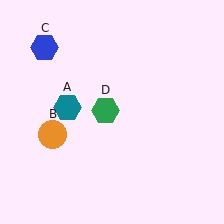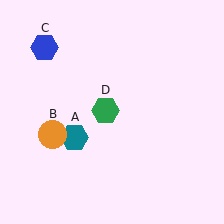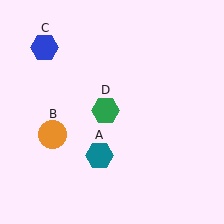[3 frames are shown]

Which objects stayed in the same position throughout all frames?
Orange circle (object B) and blue hexagon (object C) and green hexagon (object D) remained stationary.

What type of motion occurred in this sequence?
The teal hexagon (object A) rotated counterclockwise around the center of the scene.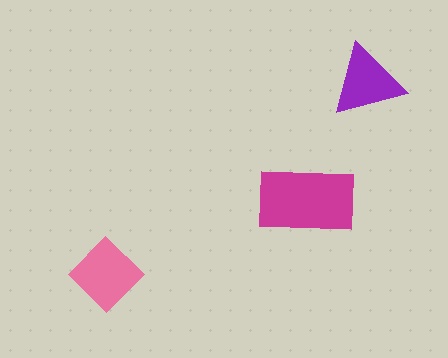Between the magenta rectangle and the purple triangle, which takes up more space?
The magenta rectangle.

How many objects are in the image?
There are 3 objects in the image.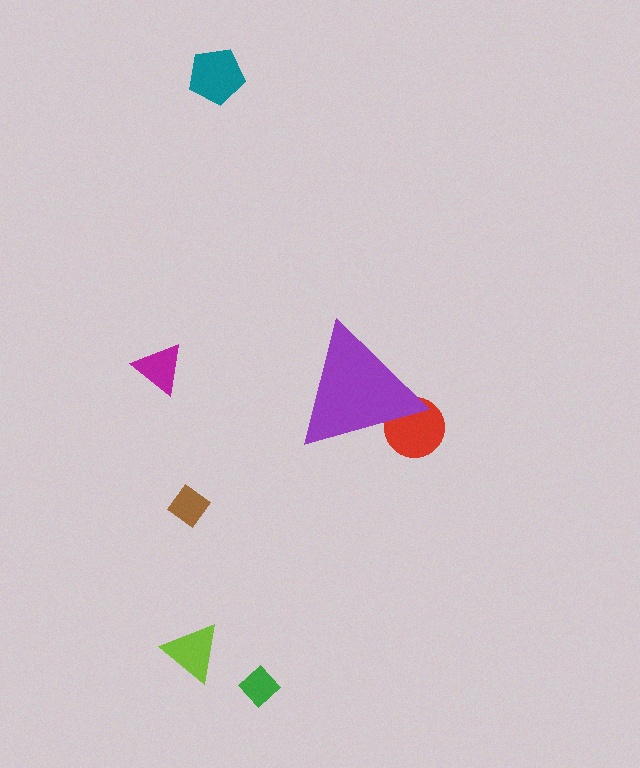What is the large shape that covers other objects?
A purple triangle.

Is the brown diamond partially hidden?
No, the brown diamond is fully visible.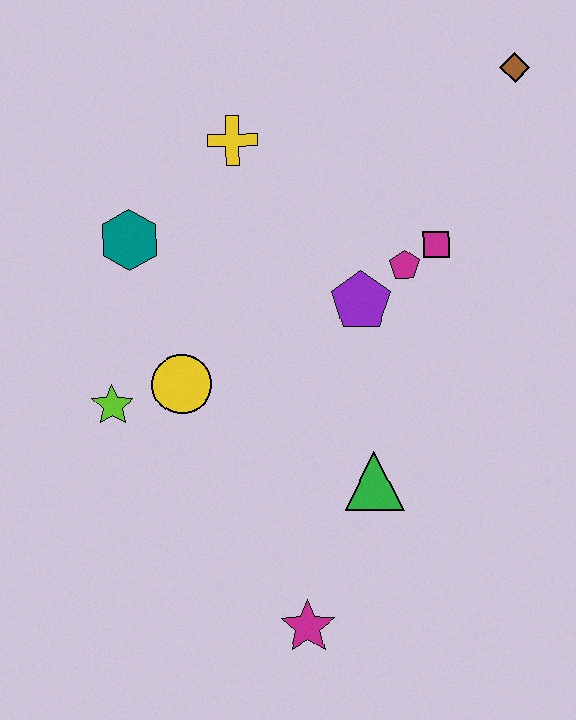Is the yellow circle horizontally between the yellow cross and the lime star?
Yes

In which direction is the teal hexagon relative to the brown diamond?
The teal hexagon is to the left of the brown diamond.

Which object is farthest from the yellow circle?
The brown diamond is farthest from the yellow circle.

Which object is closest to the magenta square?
The magenta pentagon is closest to the magenta square.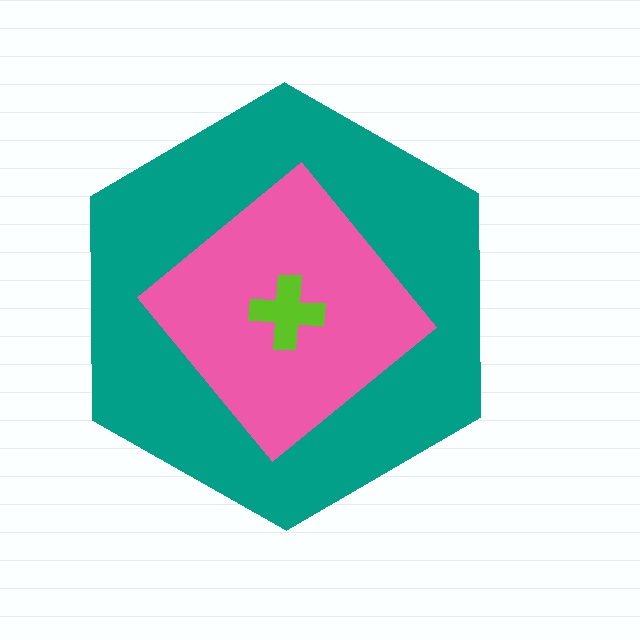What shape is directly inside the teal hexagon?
The pink diamond.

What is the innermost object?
The lime cross.